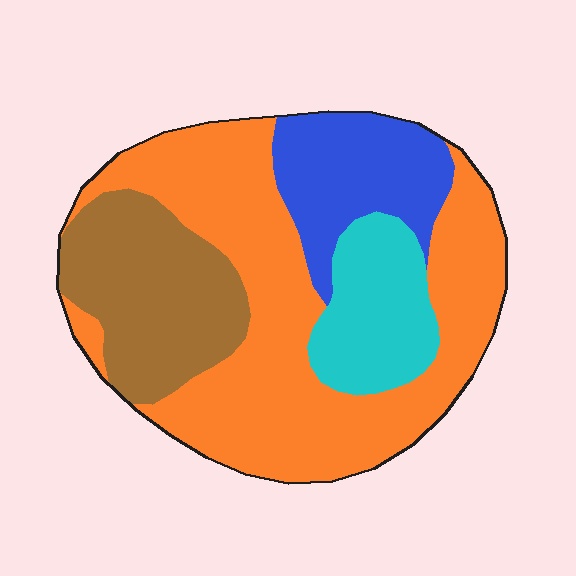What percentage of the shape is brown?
Brown covers about 20% of the shape.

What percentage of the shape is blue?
Blue covers 15% of the shape.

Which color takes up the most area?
Orange, at roughly 50%.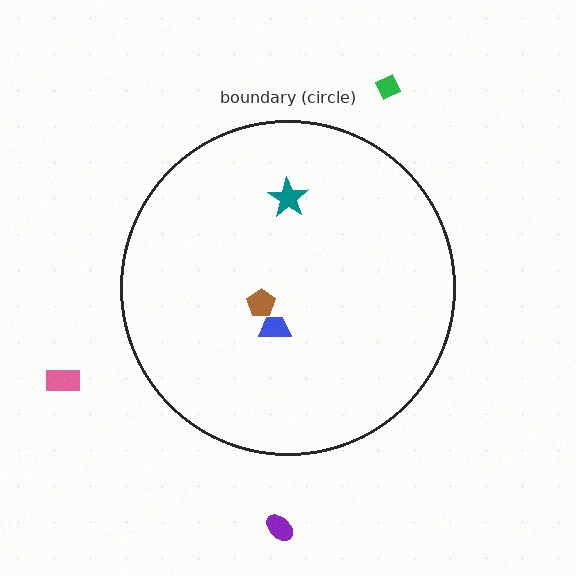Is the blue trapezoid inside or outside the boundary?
Inside.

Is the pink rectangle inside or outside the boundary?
Outside.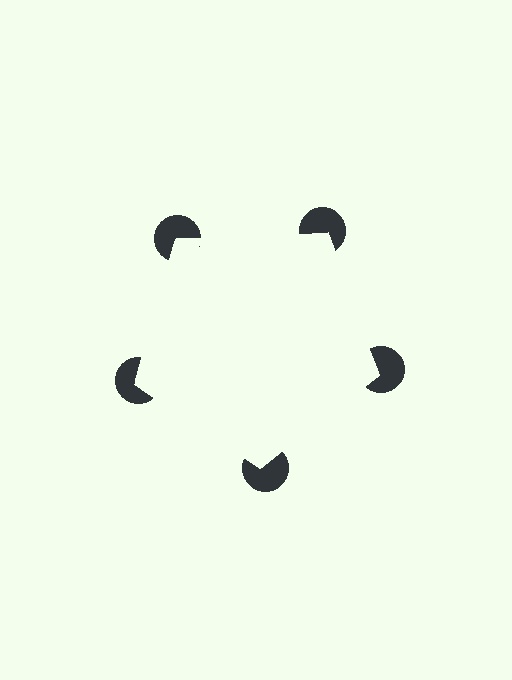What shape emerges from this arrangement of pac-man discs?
An illusory pentagon — its edges are inferred from the aligned wedge cuts in the pac-man discs, not physically drawn.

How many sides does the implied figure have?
5 sides.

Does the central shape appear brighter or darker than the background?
It typically appears slightly brighter than the background, even though no actual brightness change is drawn.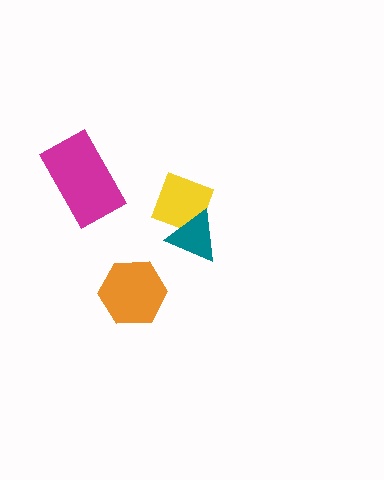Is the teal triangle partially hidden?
No, no other shape covers it.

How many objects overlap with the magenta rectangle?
0 objects overlap with the magenta rectangle.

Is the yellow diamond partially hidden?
Yes, it is partially covered by another shape.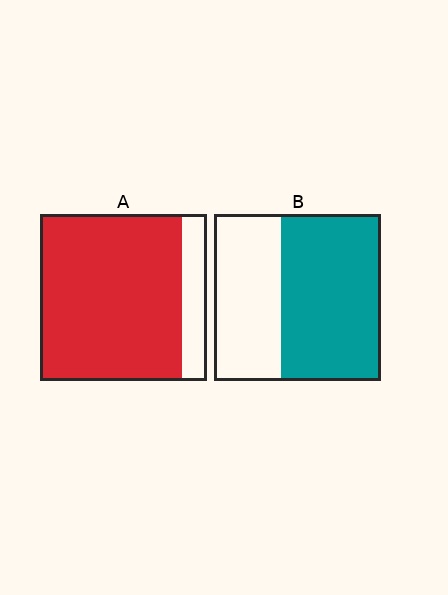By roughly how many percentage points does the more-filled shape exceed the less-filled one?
By roughly 25 percentage points (A over B).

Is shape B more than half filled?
Yes.